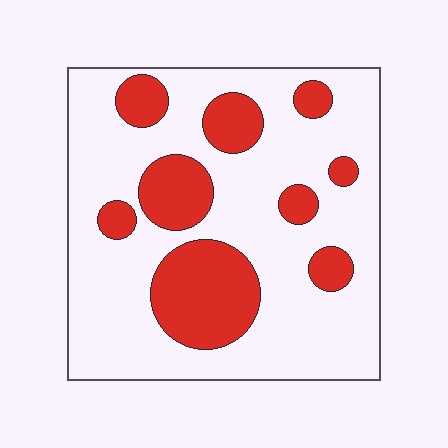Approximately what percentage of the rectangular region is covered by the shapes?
Approximately 25%.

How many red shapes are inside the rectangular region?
9.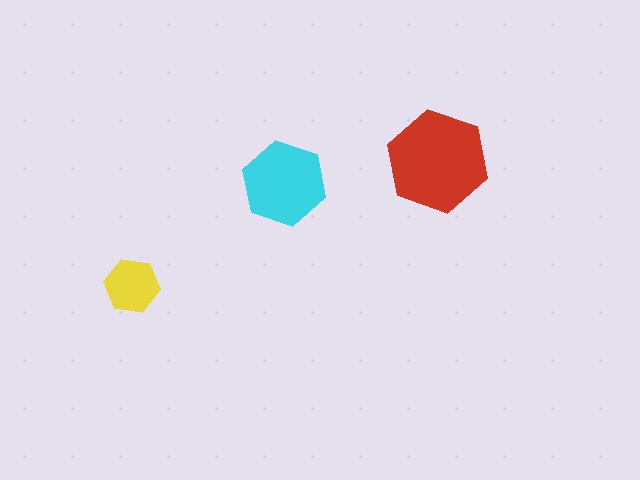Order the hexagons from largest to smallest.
the red one, the cyan one, the yellow one.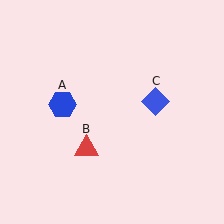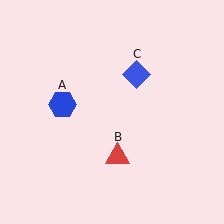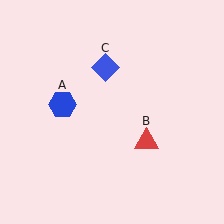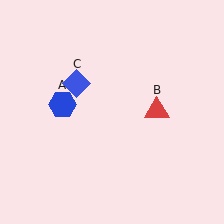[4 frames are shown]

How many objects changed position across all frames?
2 objects changed position: red triangle (object B), blue diamond (object C).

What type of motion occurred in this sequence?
The red triangle (object B), blue diamond (object C) rotated counterclockwise around the center of the scene.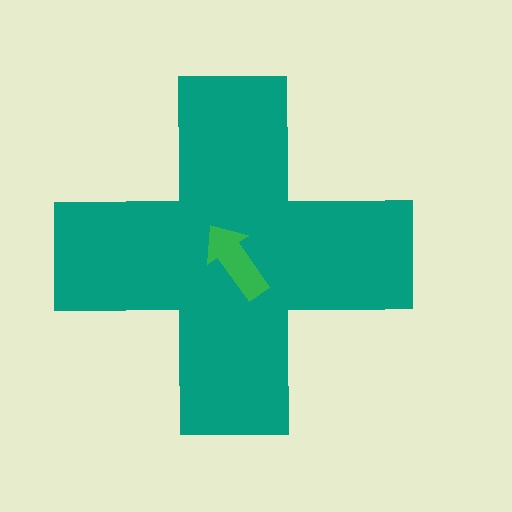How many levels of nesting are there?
2.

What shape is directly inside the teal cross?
The green arrow.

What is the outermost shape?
The teal cross.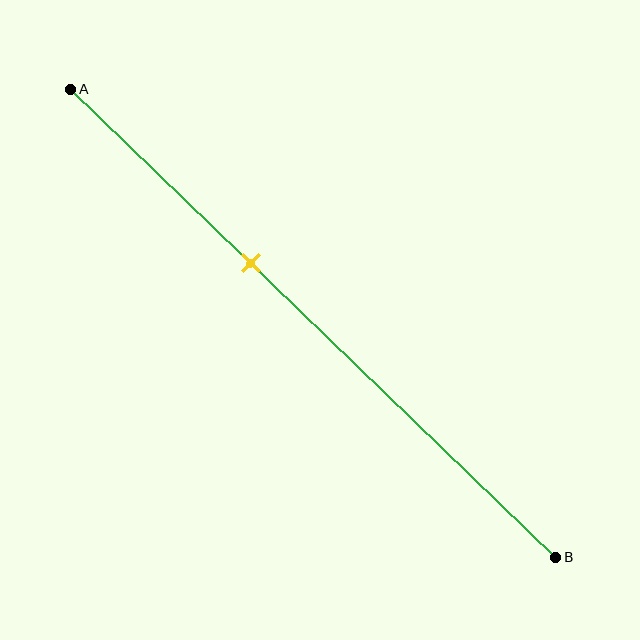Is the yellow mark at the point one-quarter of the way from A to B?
No, the mark is at about 35% from A, not at the 25% one-quarter point.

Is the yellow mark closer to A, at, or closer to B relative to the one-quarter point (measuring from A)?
The yellow mark is closer to point B than the one-quarter point of segment AB.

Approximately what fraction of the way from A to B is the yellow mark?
The yellow mark is approximately 35% of the way from A to B.